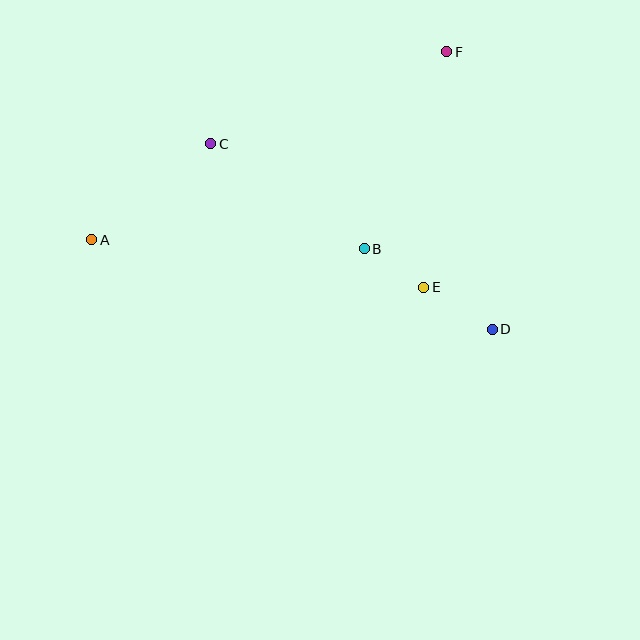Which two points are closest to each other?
Points B and E are closest to each other.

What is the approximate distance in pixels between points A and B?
The distance between A and B is approximately 273 pixels.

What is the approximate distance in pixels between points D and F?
The distance between D and F is approximately 281 pixels.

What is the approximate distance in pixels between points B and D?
The distance between B and D is approximately 151 pixels.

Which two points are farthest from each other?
Points A and D are farthest from each other.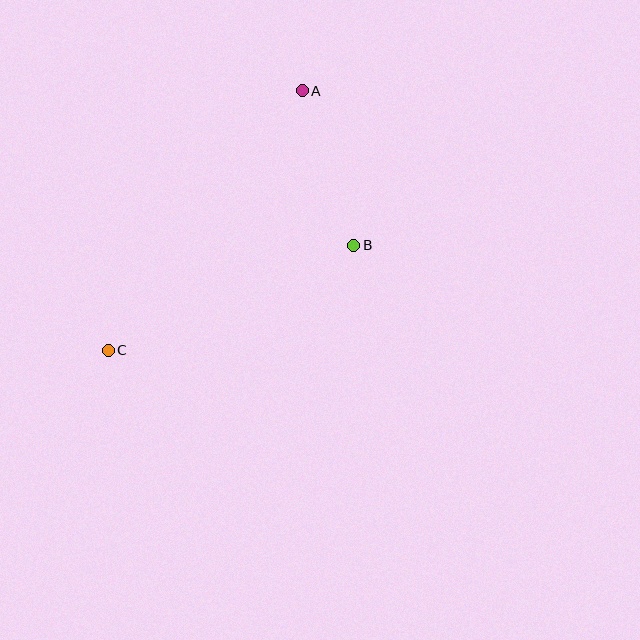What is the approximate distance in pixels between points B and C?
The distance between B and C is approximately 267 pixels.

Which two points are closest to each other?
Points A and B are closest to each other.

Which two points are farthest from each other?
Points A and C are farthest from each other.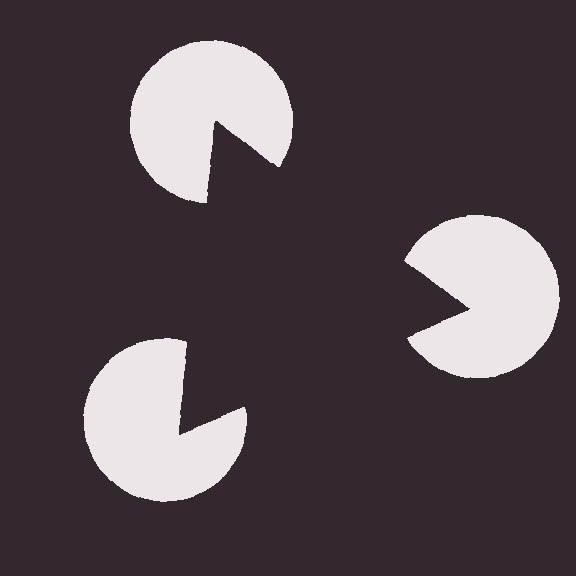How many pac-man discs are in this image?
There are 3 — one at each vertex of the illusory triangle.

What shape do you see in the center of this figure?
An illusory triangle — its edges are inferred from the aligned wedge cuts in the pac-man discs, not physically drawn.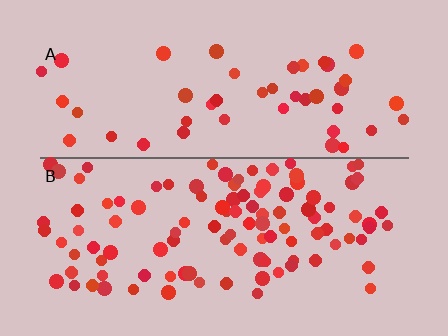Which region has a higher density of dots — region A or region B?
B (the bottom).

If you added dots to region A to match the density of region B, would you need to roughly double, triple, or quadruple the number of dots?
Approximately double.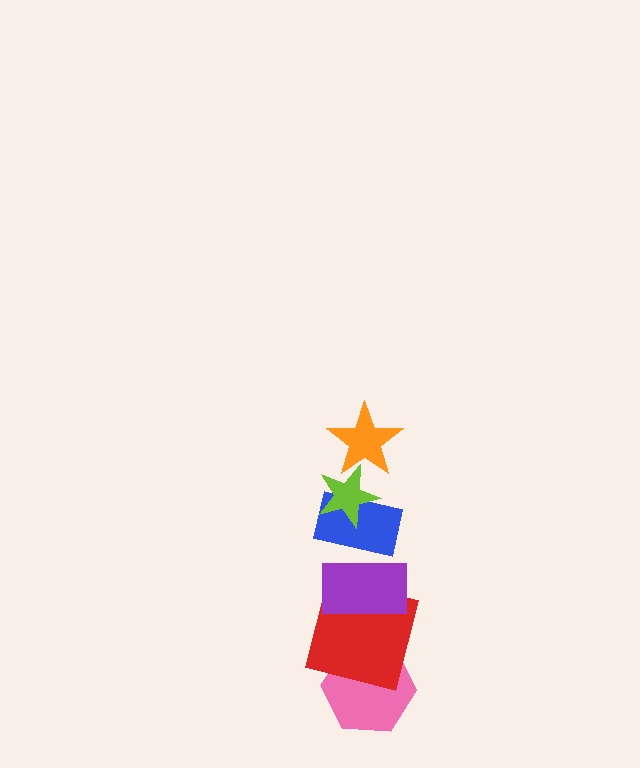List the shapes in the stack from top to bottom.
From top to bottom: the orange star, the lime star, the blue rectangle, the purple rectangle, the red square, the pink hexagon.